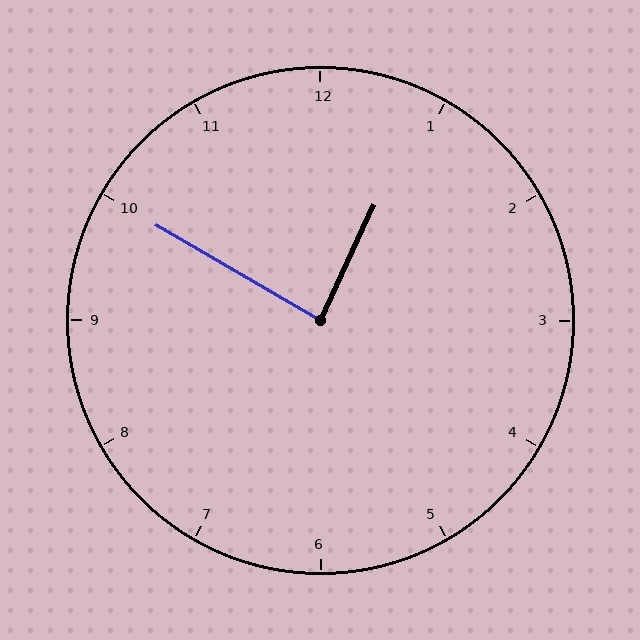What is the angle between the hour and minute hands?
Approximately 85 degrees.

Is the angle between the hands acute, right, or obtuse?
It is right.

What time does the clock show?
12:50.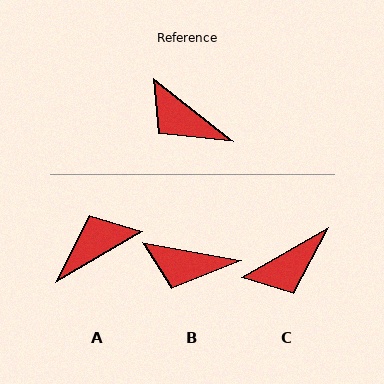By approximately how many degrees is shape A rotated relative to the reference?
Approximately 111 degrees clockwise.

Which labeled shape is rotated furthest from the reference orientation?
A, about 111 degrees away.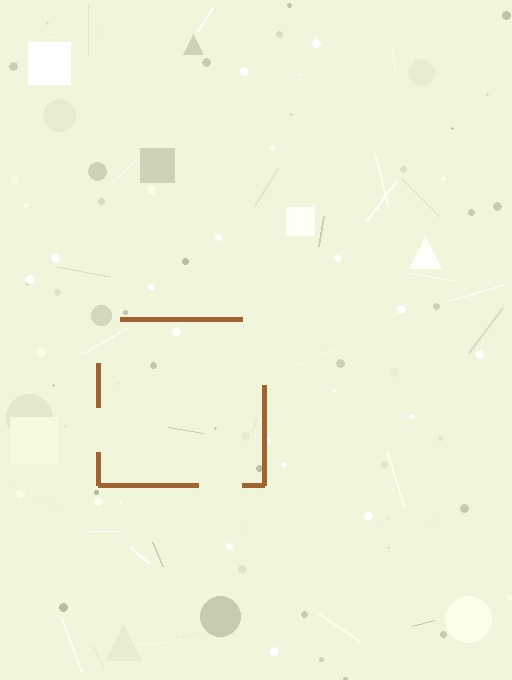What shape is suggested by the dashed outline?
The dashed outline suggests a square.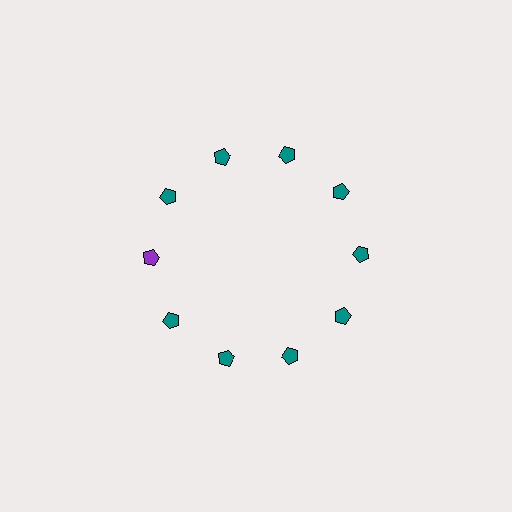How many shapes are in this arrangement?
There are 10 shapes arranged in a ring pattern.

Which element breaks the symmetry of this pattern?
The purple pentagon at roughly the 9 o'clock position breaks the symmetry. All other shapes are teal pentagons.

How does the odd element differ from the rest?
It has a different color: purple instead of teal.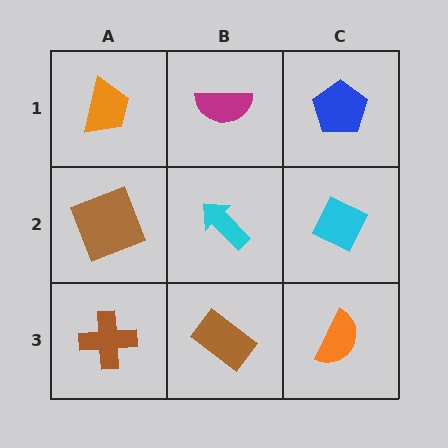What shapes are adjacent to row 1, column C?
A cyan diamond (row 2, column C), a magenta semicircle (row 1, column B).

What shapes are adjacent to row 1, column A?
A brown square (row 2, column A), a magenta semicircle (row 1, column B).